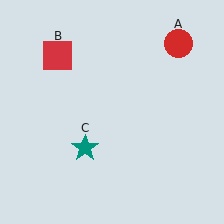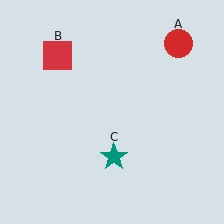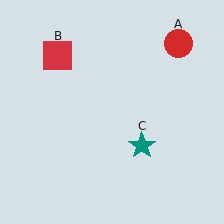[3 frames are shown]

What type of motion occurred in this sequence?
The teal star (object C) rotated counterclockwise around the center of the scene.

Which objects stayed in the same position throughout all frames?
Red circle (object A) and red square (object B) remained stationary.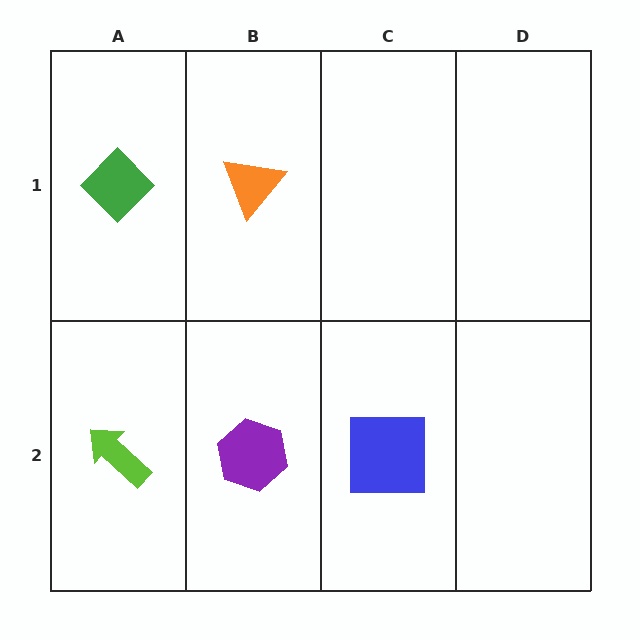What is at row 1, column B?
An orange triangle.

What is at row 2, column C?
A blue square.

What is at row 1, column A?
A green diamond.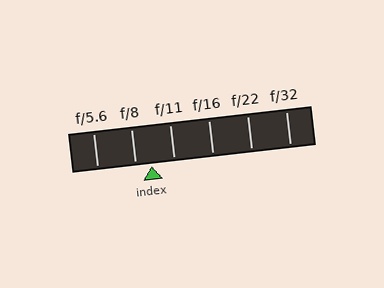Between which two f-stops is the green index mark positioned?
The index mark is between f/8 and f/11.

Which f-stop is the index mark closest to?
The index mark is closest to f/8.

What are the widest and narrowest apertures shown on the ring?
The widest aperture shown is f/5.6 and the narrowest is f/32.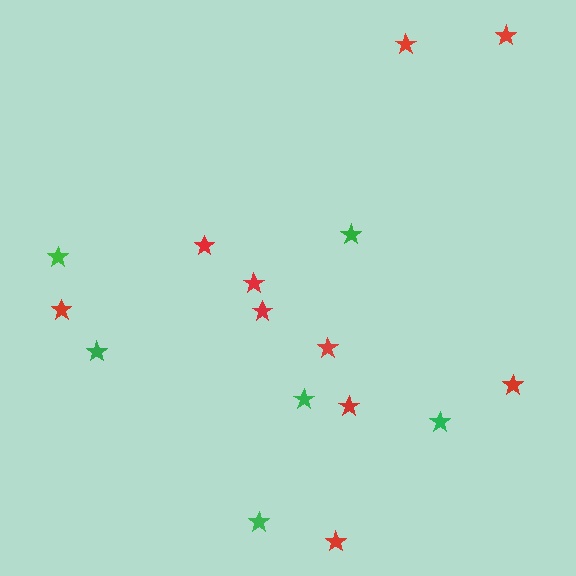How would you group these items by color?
There are 2 groups: one group of red stars (10) and one group of green stars (6).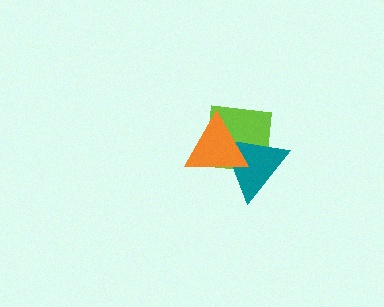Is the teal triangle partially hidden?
Yes, it is partially covered by another shape.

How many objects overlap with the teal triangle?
2 objects overlap with the teal triangle.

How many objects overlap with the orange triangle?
2 objects overlap with the orange triangle.